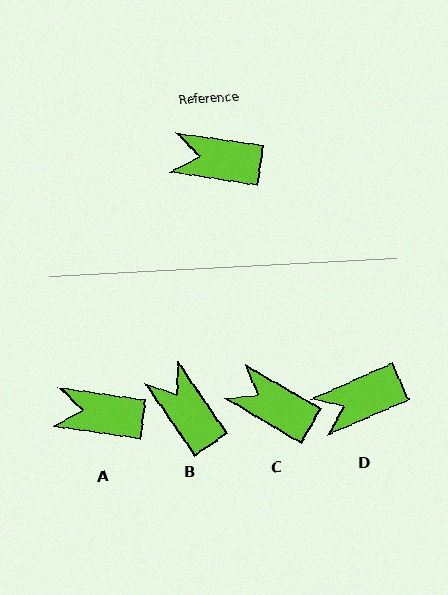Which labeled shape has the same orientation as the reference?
A.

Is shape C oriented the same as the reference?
No, it is off by about 22 degrees.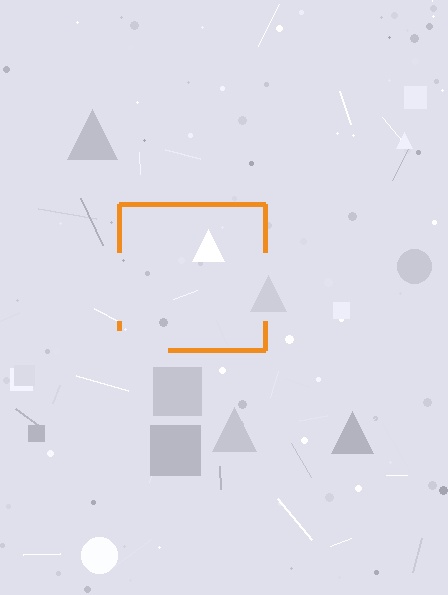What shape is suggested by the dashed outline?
The dashed outline suggests a square.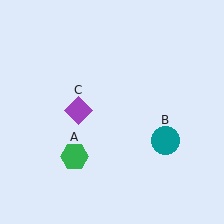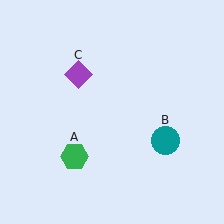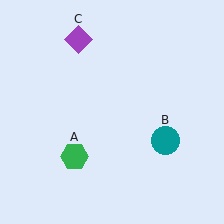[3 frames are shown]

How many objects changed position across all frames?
1 object changed position: purple diamond (object C).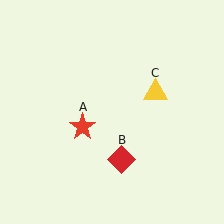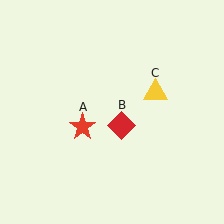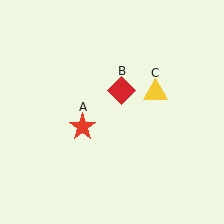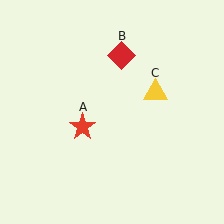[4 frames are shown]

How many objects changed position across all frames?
1 object changed position: red diamond (object B).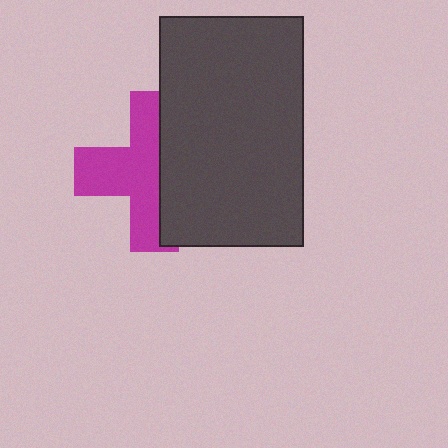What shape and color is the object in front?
The object in front is a dark gray rectangle.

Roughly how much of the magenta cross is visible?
About half of it is visible (roughly 57%).